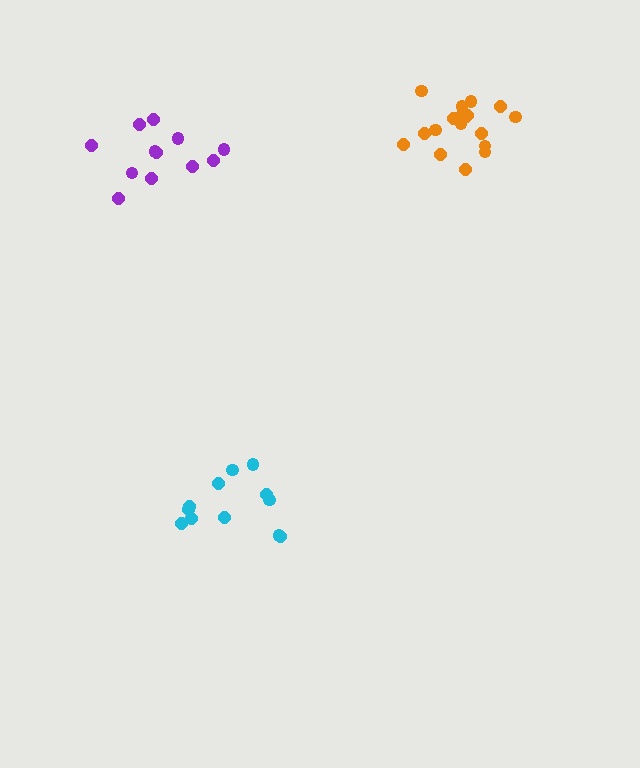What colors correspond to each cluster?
The clusters are colored: cyan, purple, orange.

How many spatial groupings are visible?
There are 3 spatial groupings.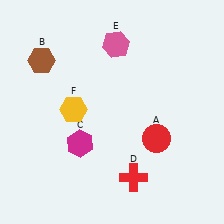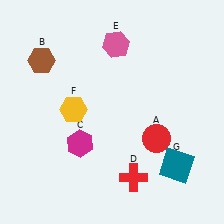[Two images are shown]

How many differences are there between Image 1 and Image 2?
There is 1 difference between the two images.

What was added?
A teal square (G) was added in Image 2.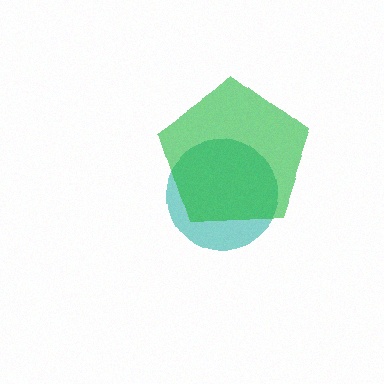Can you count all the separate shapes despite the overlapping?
Yes, there are 2 separate shapes.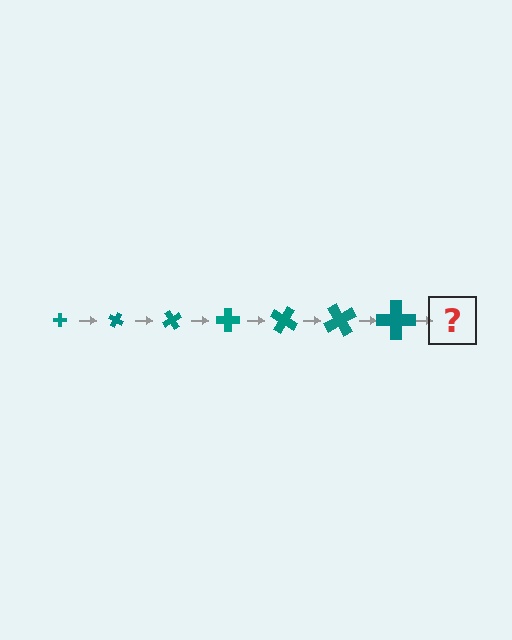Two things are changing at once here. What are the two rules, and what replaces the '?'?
The two rules are that the cross grows larger each step and it rotates 30 degrees each step. The '?' should be a cross, larger than the previous one and rotated 210 degrees from the start.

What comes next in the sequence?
The next element should be a cross, larger than the previous one and rotated 210 degrees from the start.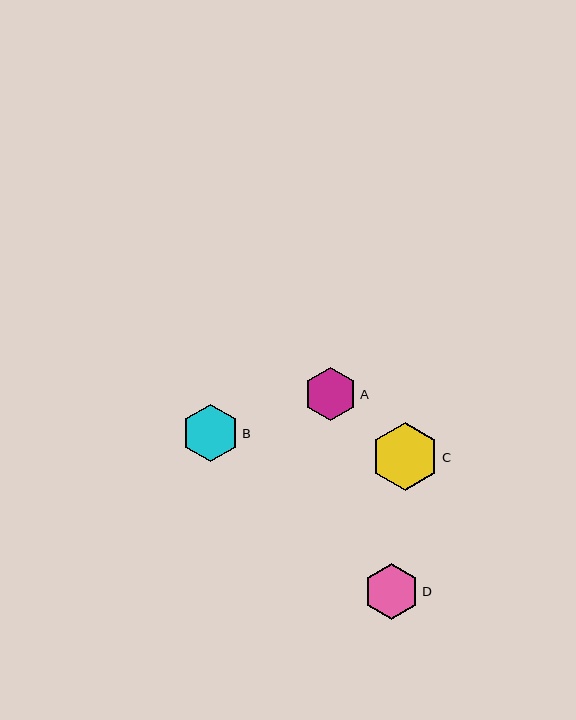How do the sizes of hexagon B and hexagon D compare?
Hexagon B and hexagon D are approximately the same size.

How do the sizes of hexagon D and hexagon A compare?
Hexagon D and hexagon A are approximately the same size.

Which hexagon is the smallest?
Hexagon A is the smallest with a size of approximately 53 pixels.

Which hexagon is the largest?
Hexagon C is the largest with a size of approximately 68 pixels.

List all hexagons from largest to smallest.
From largest to smallest: C, B, D, A.